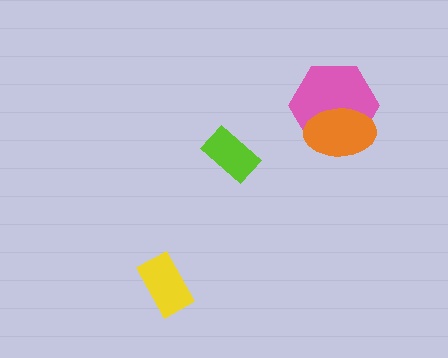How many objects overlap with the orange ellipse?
1 object overlaps with the orange ellipse.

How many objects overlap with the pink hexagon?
1 object overlaps with the pink hexagon.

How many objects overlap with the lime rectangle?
0 objects overlap with the lime rectangle.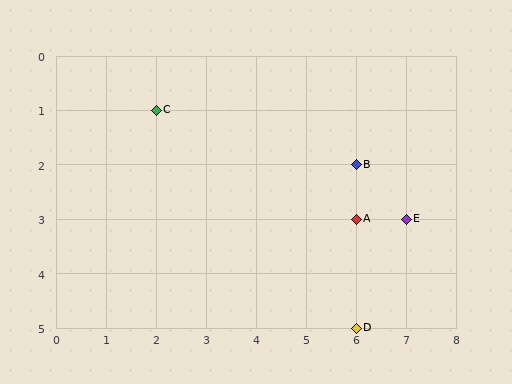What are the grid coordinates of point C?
Point C is at grid coordinates (2, 1).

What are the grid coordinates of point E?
Point E is at grid coordinates (7, 3).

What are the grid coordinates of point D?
Point D is at grid coordinates (6, 5).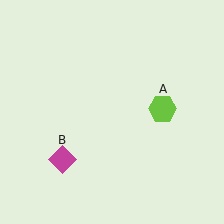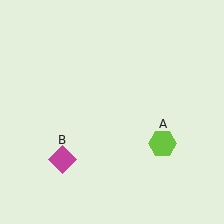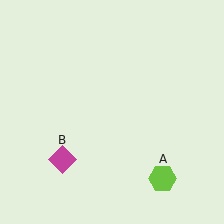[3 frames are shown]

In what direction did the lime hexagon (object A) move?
The lime hexagon (object A) moved down.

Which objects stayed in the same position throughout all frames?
Magenta diamond (object B) remained stationary.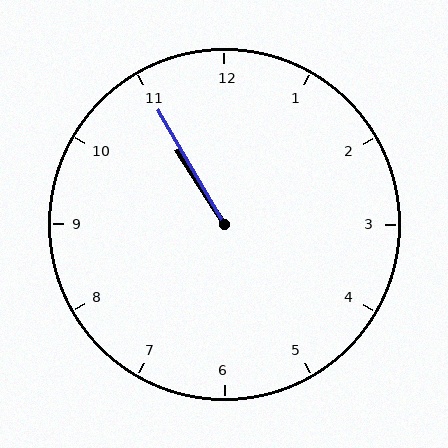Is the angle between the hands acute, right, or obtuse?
It is acute.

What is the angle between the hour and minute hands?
Approximately 2 degrees.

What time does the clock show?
10:55.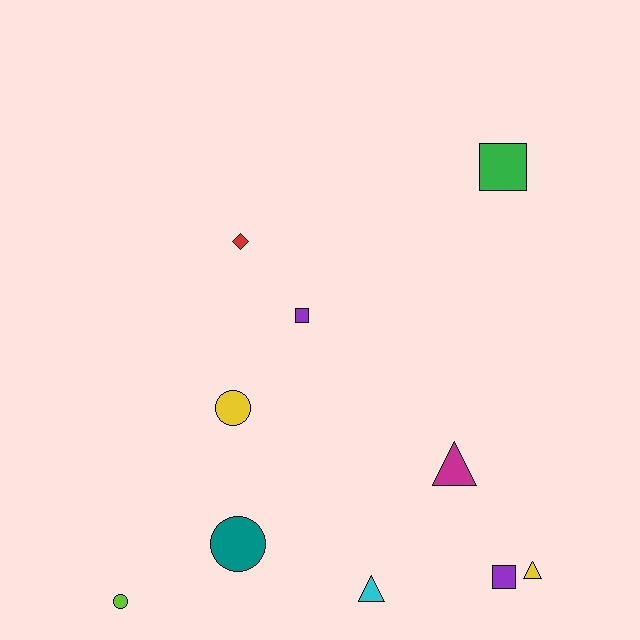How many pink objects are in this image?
There are no pink objects.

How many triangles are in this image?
There are 3 triangles.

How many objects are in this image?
There are 10 objects.